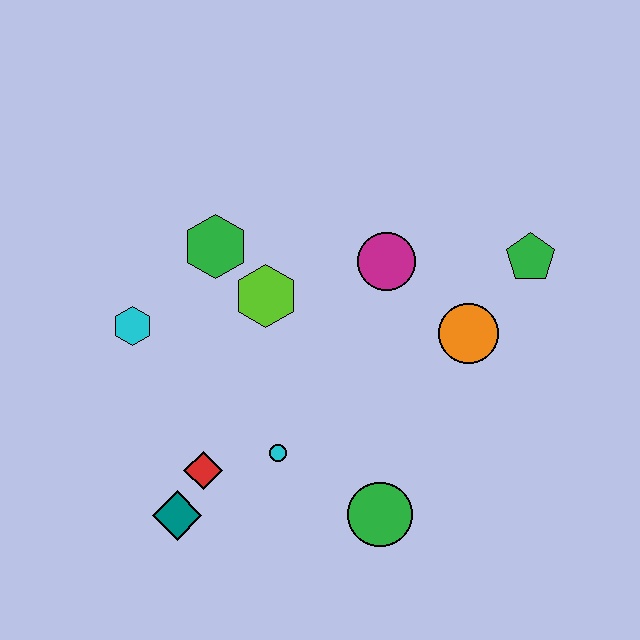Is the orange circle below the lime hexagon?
Yes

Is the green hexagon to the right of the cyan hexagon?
Yes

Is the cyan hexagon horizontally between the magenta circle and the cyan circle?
No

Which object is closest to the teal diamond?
The red diamond is closest to the teal diamond.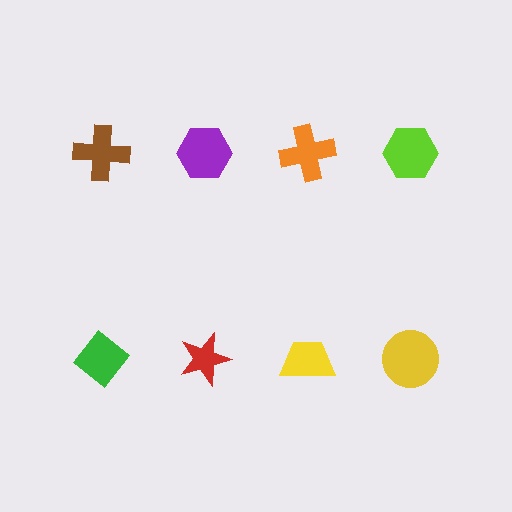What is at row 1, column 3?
An orange cross.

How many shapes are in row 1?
4 shapes.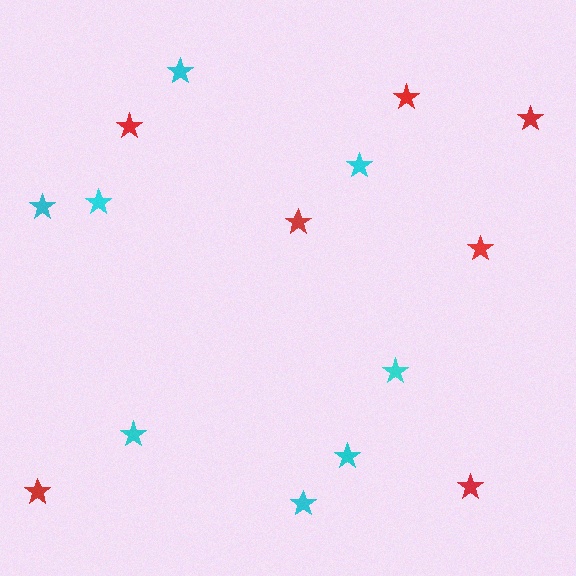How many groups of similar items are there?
There are 2 groups: one group of red stars (7) and one group of cyan stars (8).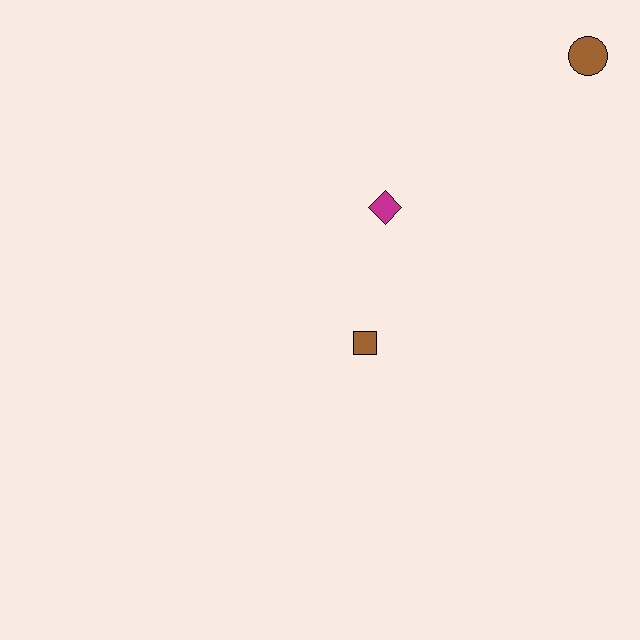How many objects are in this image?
There are 3 objects.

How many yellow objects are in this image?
There are no yellow objects.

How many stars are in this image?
There are no stars.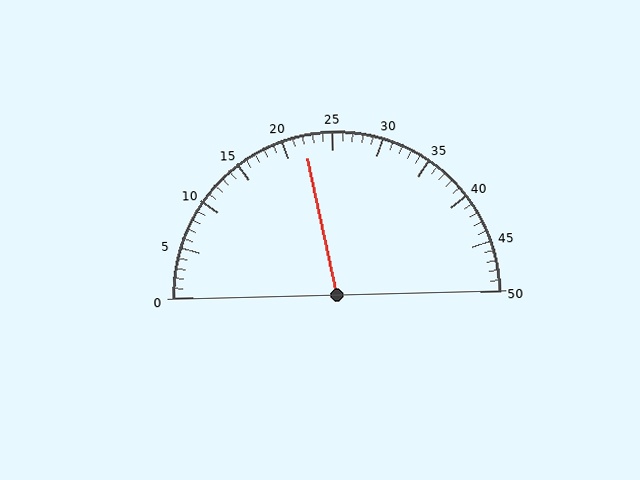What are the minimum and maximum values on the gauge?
The gauge ranges from 0 to 50.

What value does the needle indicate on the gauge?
The needle indicates approximately 22.